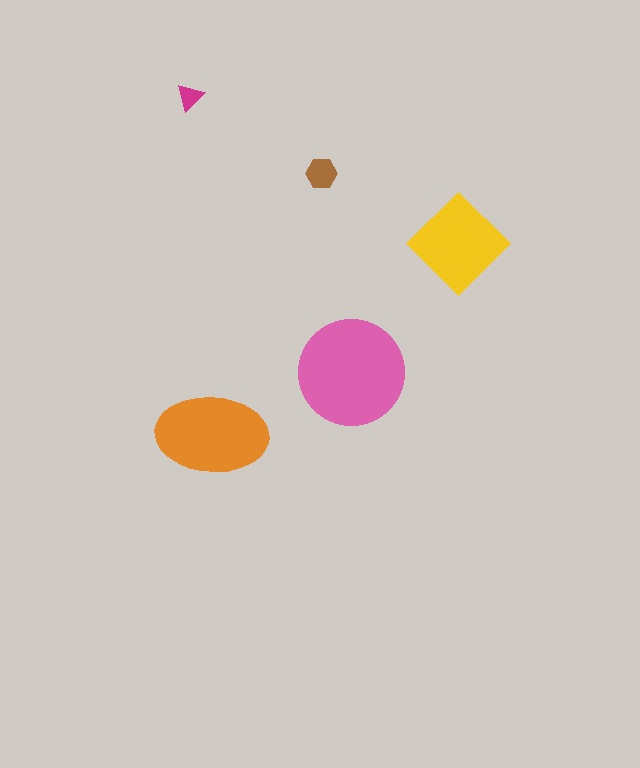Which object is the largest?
The pink circle.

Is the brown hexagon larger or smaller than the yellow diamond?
Smaller.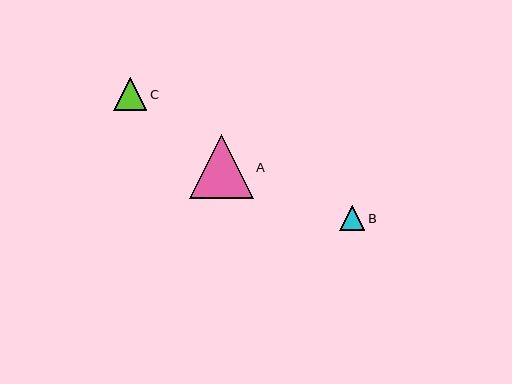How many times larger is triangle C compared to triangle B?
Triangle C is approximately 1.3 times the size of triangle B.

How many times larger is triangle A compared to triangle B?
Triangle A is approximately 2.6 times the size of triangle B.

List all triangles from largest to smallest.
From largest to smallest: A, C, B.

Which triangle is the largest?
Triangle A is the largest with a size of approximately 64 pixels.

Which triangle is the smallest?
Triangle B is the smallest with a size of approximately 25 pixels.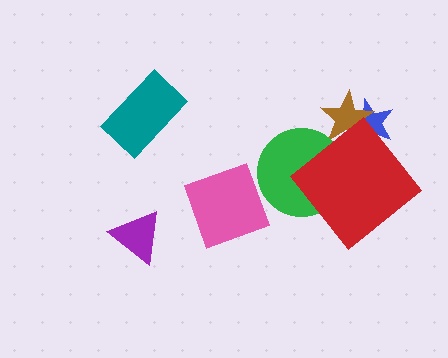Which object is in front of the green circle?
The red diamond is in front of the green circle.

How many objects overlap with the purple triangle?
0 objects overlap with the purple triangle.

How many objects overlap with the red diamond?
3 objects overlap with the red diamond.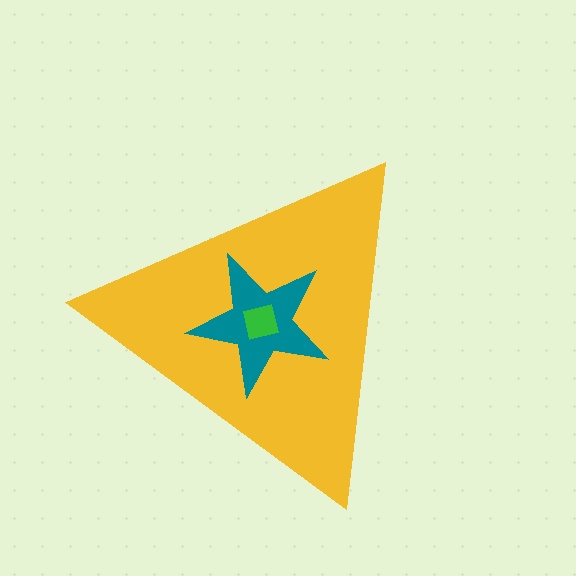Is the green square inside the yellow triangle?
Yes.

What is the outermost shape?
The yellow triangle.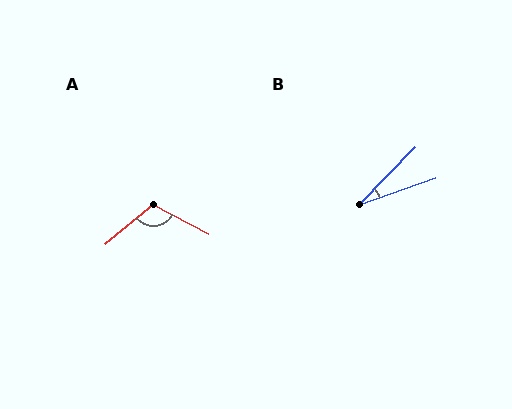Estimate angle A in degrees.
Approximately 113 degrees.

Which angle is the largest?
A, at approximately 113 degrees.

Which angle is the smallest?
B, at approximately 27 degrees.